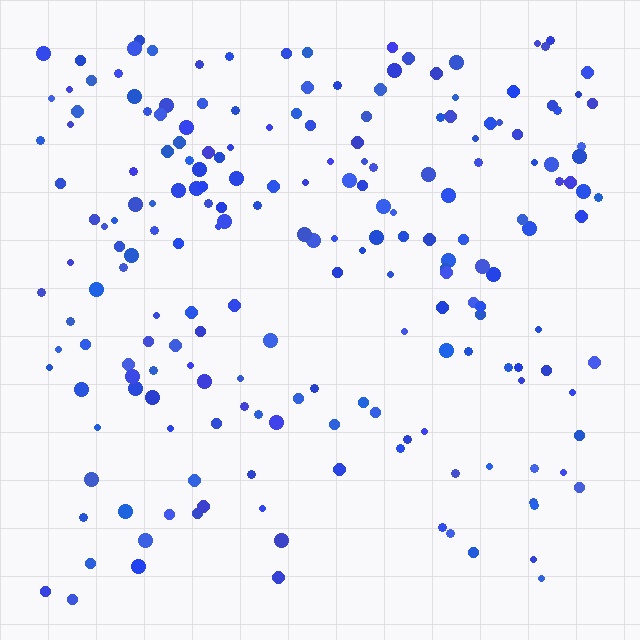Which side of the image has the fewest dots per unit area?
The bottom.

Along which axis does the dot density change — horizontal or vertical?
Vertical.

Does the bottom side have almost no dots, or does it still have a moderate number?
Still a moderate number, just noticeably fewer than the top.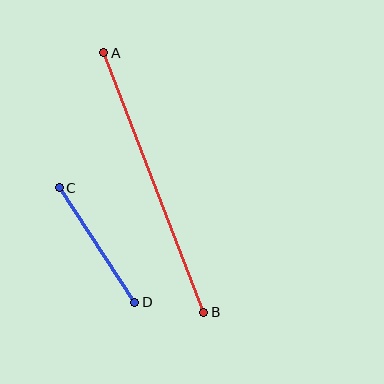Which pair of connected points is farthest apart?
Points A and B are farthest apart.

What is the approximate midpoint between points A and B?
The midpoint is at approximately (154, 182) pixels.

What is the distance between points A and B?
The distance is approximately 278 pixels.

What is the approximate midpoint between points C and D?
The midpoint is at approximately (97, 245) pixels.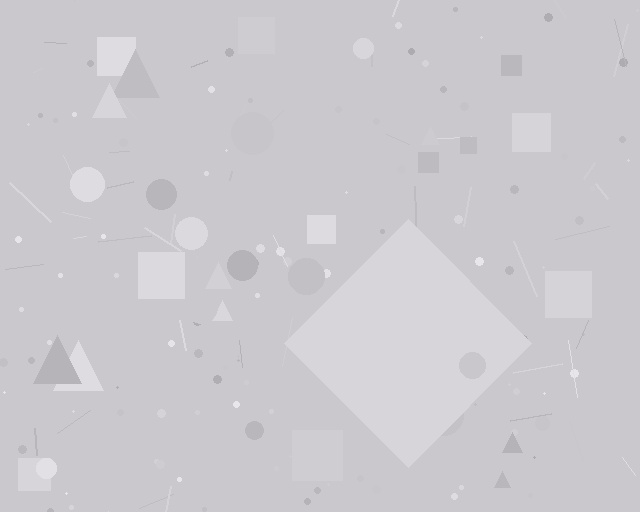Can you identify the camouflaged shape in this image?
The camouflaged shape is a diamond.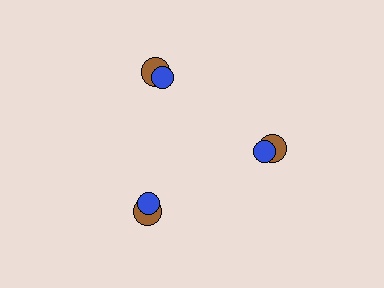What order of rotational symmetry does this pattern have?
This pattern has 3-fold rotational symmetry.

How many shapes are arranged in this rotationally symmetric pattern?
There are 6 shapes, arranged in 3 groups of 2.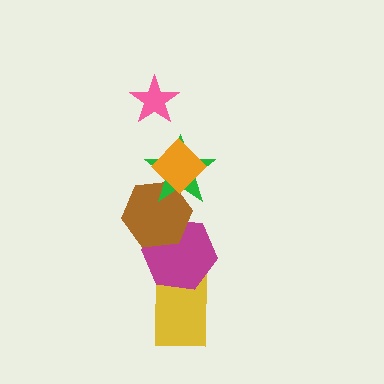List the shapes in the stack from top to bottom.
From top to bottom: the pink star, the orange diamond, the green star, the brown hexagon, the magenta hexagon, the yellow rectangle.